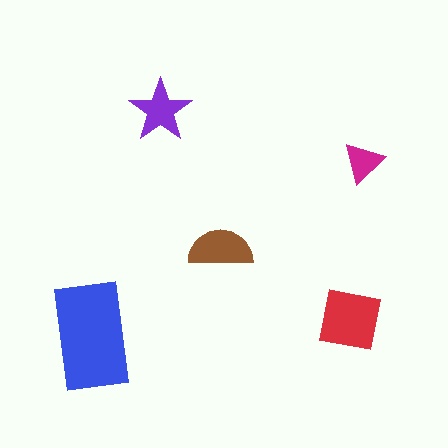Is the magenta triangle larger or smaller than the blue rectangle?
Smaller.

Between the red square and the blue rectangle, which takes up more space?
The blue rectangle.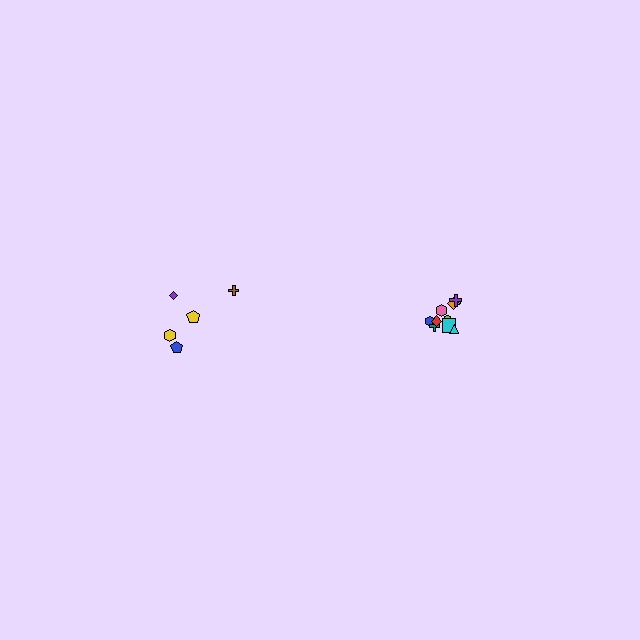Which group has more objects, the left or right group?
The right group.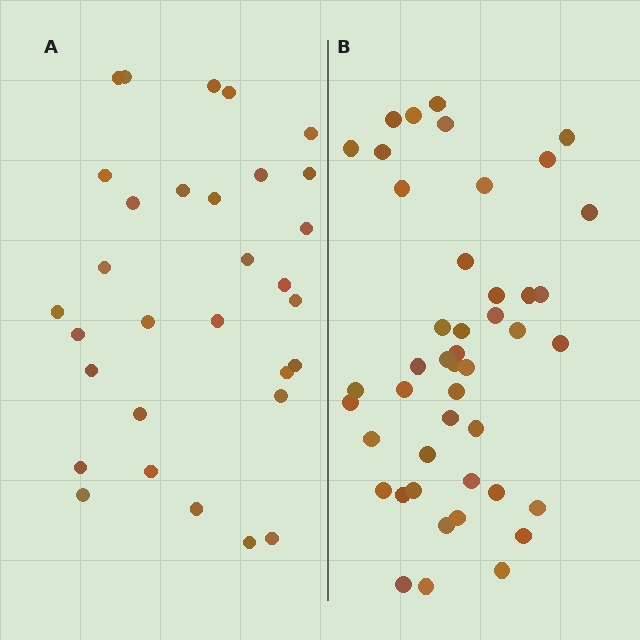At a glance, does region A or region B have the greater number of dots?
Region B (the right region) has more dots.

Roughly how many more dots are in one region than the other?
Region B has approximately 15 more dots than region A.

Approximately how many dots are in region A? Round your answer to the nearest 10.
About 30 dots. (The exact count is 31, which rounds to 30.)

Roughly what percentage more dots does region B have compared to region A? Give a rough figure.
About 45% more.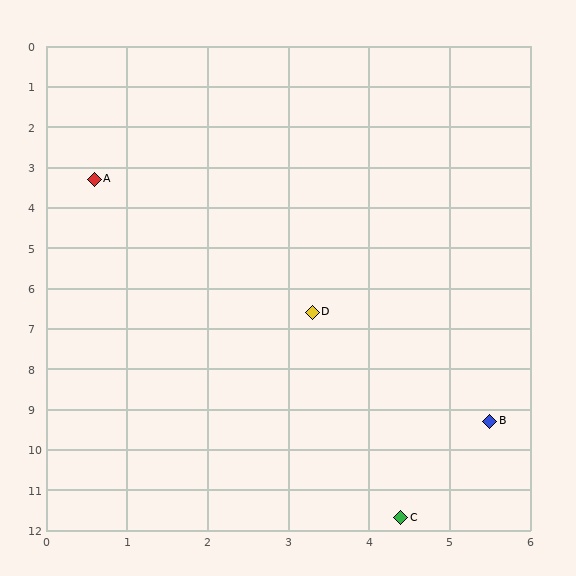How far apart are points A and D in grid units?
Points A and D are about 4.3 grid units apart.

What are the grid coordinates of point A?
Point A is at approximately (0.6, 3.3).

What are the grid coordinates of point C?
Point C is at approximately (4.4, 11.7).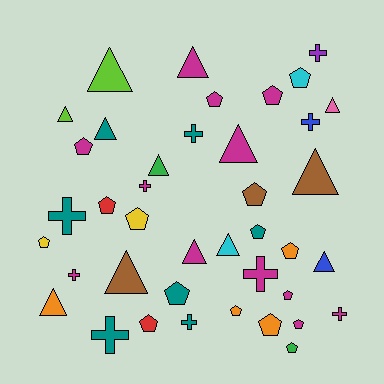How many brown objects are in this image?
There are 3 brown objects.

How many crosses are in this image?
There are 10 crosses.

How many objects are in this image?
There are 40 objects.